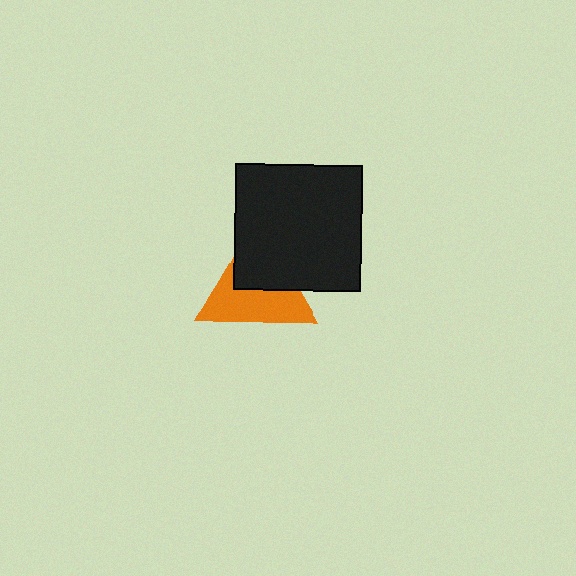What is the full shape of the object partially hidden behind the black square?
The partially hidden object is an orange triangle.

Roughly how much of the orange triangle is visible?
About half of it is visible (roughly 56%).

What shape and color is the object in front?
The object in front is a black square.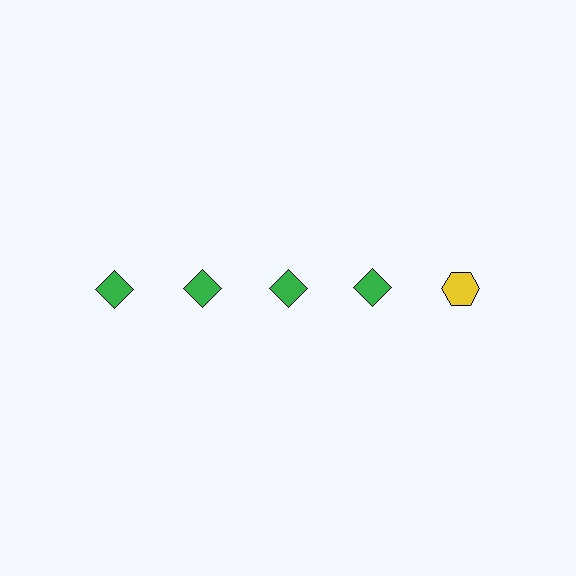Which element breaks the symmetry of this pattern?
The yellow hexagon in the top row, rightmost column breaks the symmetry. All other shapes are green diamonds.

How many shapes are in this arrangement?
There are 5 shapes arranged in a grid pattern.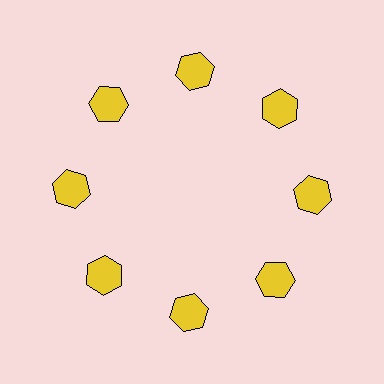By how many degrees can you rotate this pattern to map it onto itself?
The pattern maps onto itself every 45 degrees of rotation.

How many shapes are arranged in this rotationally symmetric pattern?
There are 8 shapes, arranged in 8 groups of 1.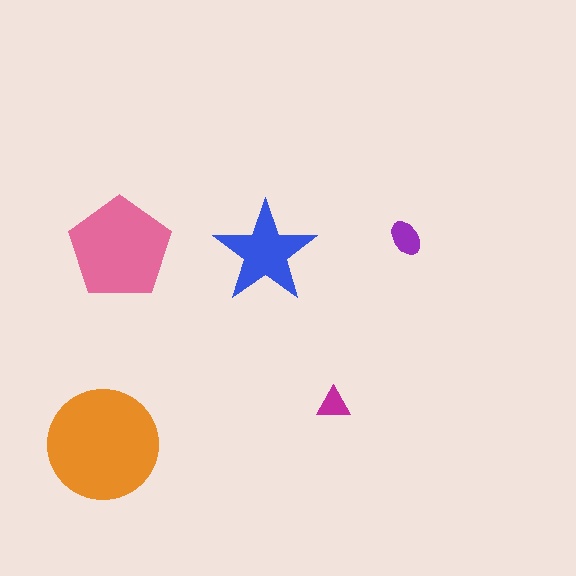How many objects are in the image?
There are 5 objects in the image.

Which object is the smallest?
The magenta triangle.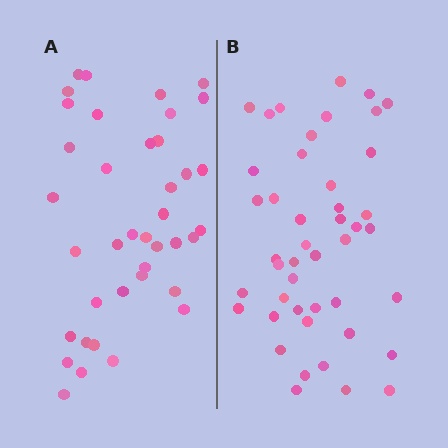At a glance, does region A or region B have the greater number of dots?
Region B (the right region) has more dots.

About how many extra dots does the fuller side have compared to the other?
Region B has about 6 more dots than region A.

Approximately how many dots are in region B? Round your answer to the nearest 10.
About 40 dots. (The exact count is 45, which rounds to 40.)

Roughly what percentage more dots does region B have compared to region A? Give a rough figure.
About 15% more.